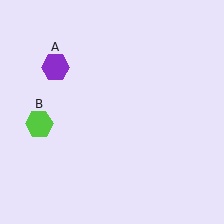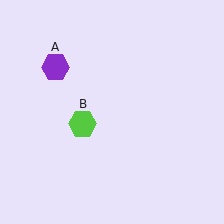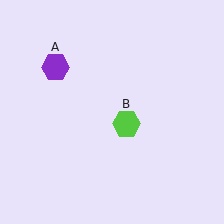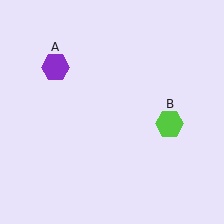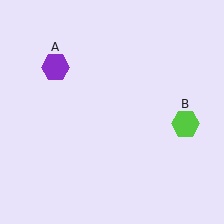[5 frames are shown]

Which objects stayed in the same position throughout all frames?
Purple hexagon (object A) remained stationary.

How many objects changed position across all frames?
1 object changed position: lime hexagon (object B).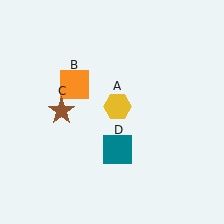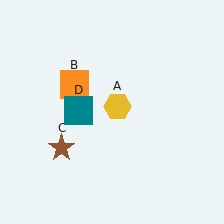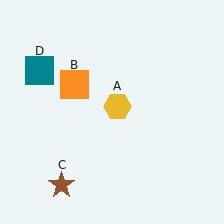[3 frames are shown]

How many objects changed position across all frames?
2 objects changed position: brown star (object C), teal square (object D).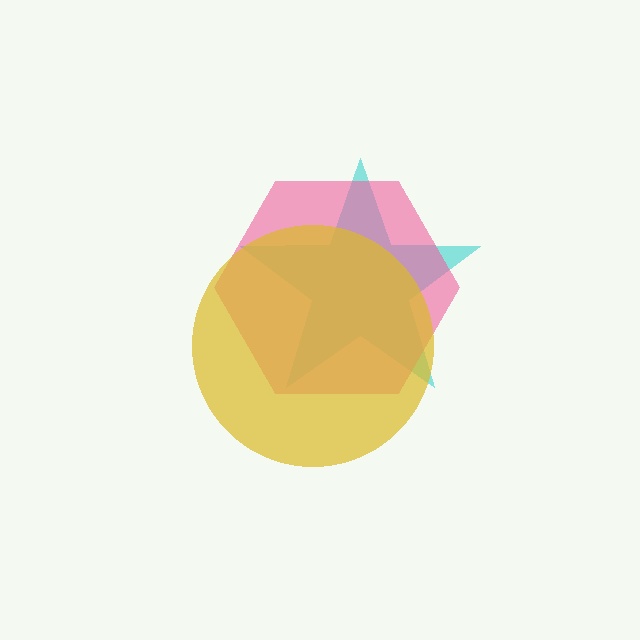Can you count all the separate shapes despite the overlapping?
Yes, there are 3 separate shapes.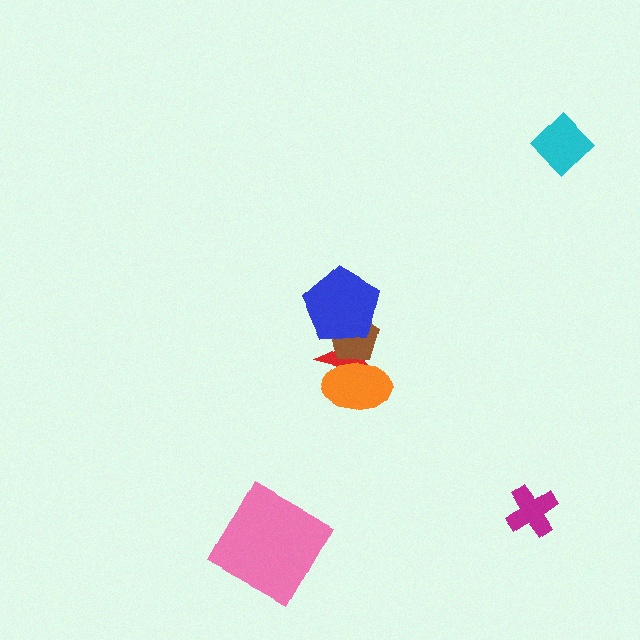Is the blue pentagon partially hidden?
No, no other shape covers it.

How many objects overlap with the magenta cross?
0 objects overlap with the magenta cross.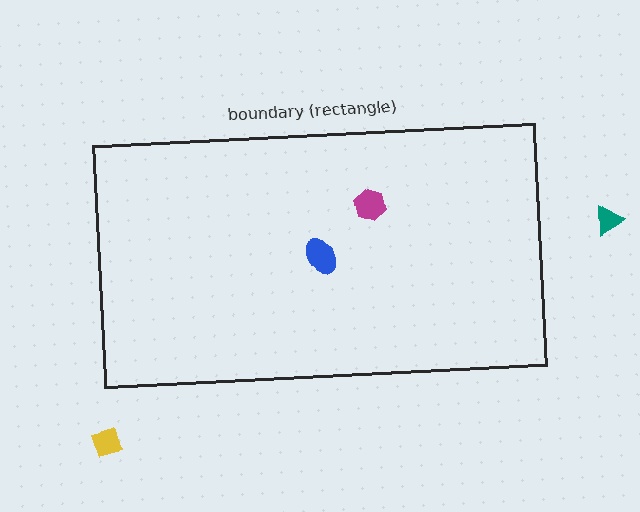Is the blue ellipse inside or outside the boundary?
Inside.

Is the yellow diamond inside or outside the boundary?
Outside.